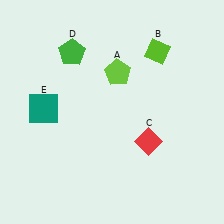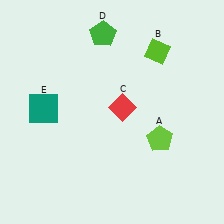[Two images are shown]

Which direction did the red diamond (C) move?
The red diamond (C) moved up.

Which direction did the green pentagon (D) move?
The green pentagon (D) moved right.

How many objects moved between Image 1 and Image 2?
3 objects moved between the two images.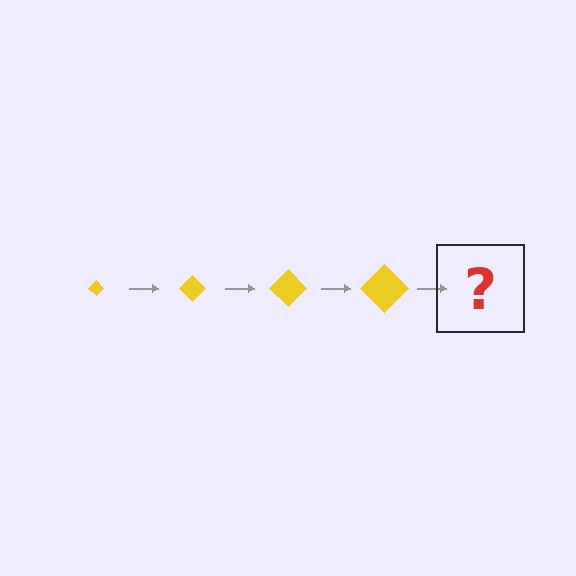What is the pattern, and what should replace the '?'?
The pattern is that the diamond gets progressively larger each step. The '?' should be a yellow diamond, larger than the previous one.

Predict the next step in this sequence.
The next step is a yellow diamond, larger than the previous one.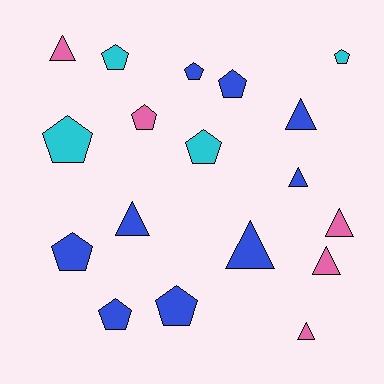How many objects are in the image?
There are 18 objects.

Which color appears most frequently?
Blue, with 9 objects.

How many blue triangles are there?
There are 4 blue triangles.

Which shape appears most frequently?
Pentagon, with 10 objects.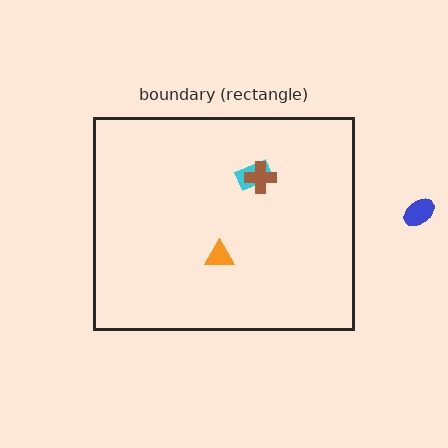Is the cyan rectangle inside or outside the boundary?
Inside.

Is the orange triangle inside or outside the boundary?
Inside.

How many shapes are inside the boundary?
3 inside, 1 outside.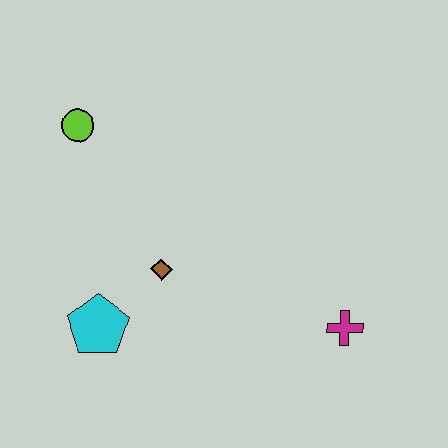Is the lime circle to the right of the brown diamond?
No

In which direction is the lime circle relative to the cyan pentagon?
The lime circle is above the cyan pentagon.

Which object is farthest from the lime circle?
The magenta cross is farthest from the lime circle.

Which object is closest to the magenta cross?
The brown diamond is closest to the magenta cross.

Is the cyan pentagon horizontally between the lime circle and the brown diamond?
Yes